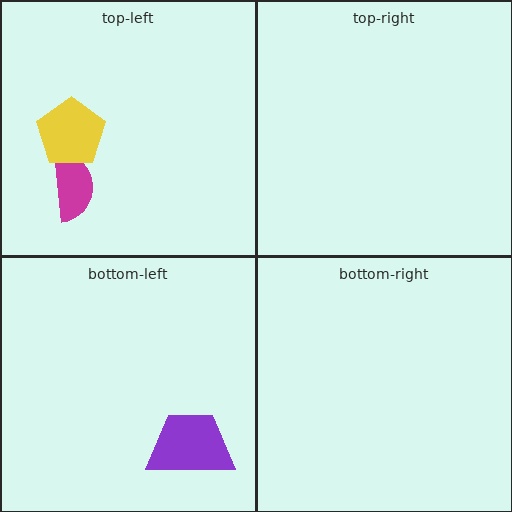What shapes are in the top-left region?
The magenta semicircle, the yellow pentagon.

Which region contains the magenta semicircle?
The top-left region.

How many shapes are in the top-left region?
2.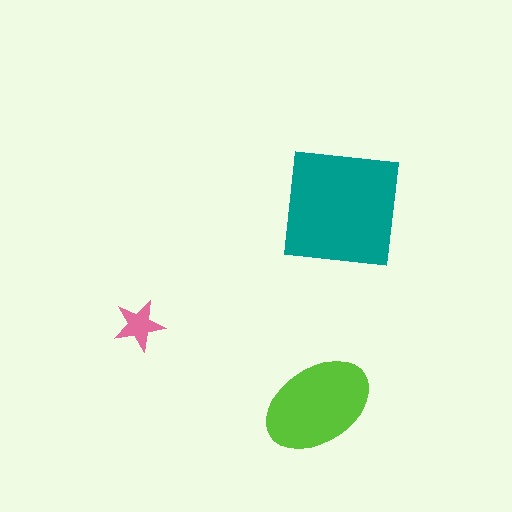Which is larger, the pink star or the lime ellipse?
The lime ellipse.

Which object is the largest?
The teal square.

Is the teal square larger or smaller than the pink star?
Larger.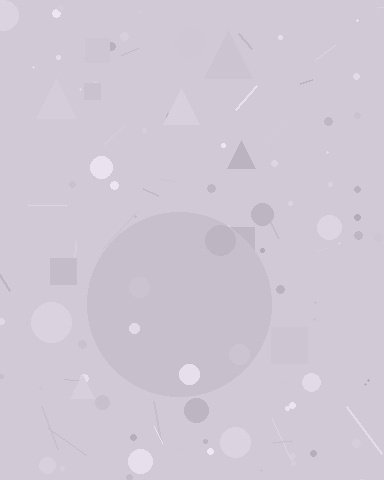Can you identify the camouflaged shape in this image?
The camouflaged shape is a circle.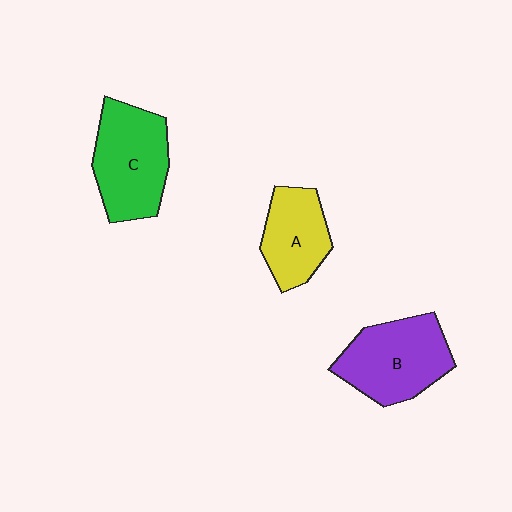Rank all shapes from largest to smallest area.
From largest to smallest: B (purple), C (green), A (yellow).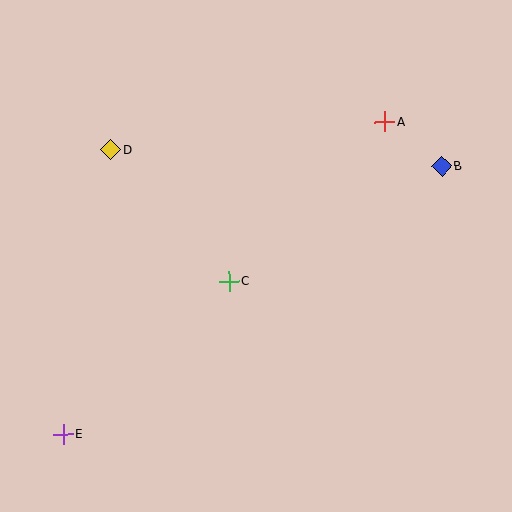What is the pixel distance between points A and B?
The distance between A and B is 72 pixels.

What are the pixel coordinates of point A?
Point A is at (385, 122).